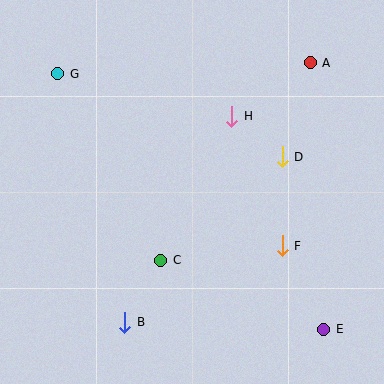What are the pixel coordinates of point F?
Point F is at (282, 246).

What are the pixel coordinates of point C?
Point C is at (161, 260).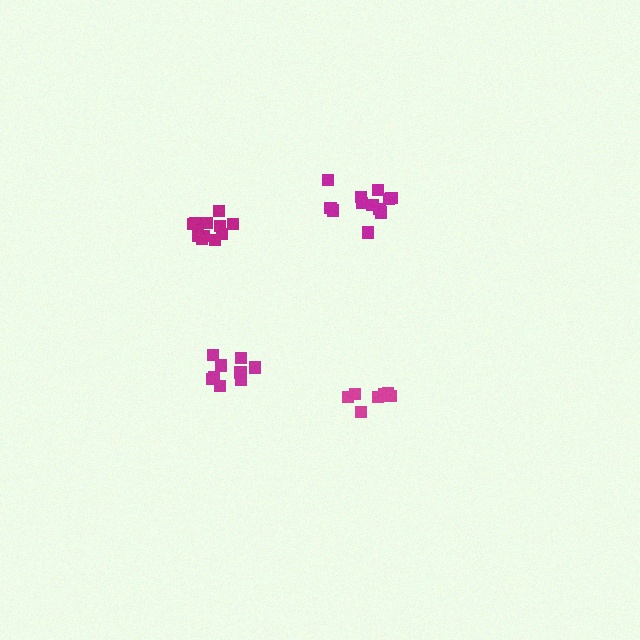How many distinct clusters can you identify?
There are 4 distinct clusters.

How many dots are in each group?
Group 1: 11 dots, Group 2: 9 dots, Group 3: 7 dots, Group 4: 12 dots (39 total).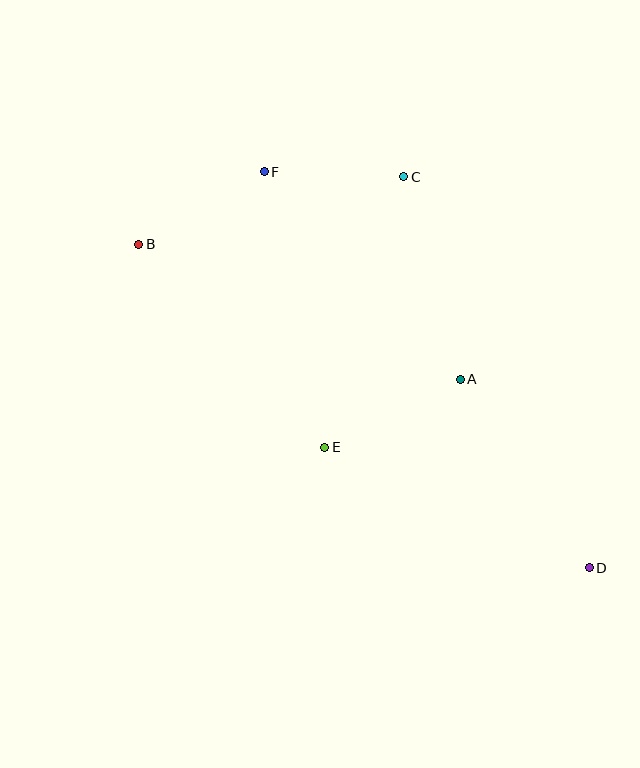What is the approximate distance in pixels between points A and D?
The distance between A and D is approximately 229 pixels.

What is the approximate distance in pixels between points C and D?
The distance between C and D is approximately 433 pixels.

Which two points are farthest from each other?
Points B and D are farthest from each other.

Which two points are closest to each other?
Points C and F are closest to each other.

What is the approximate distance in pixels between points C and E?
The distance between C and E is approximately 282 pixels.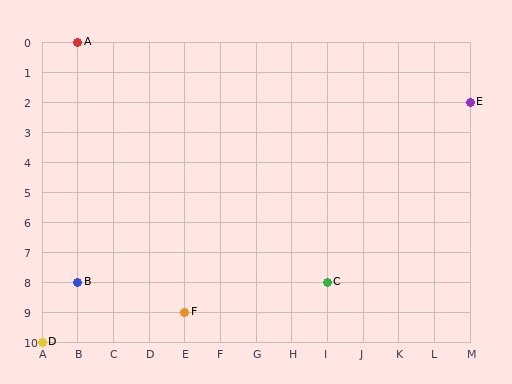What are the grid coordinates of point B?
Point B is at grid coordinates (B, 8).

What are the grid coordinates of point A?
Point A is at grid coordinates (B, 0).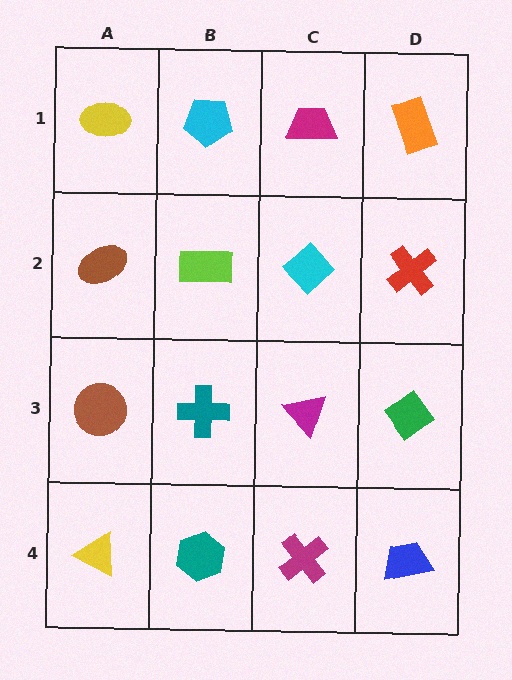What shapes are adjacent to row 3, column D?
A red cross (row 2, column D), a blue trapezoid (row 4, column D), a magenta triangle (row 3, column C).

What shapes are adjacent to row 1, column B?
A lime rectangle (row 2, column B), a yellow ellipse (row 1, column A), a magenta trapezoid (row 1, column C).